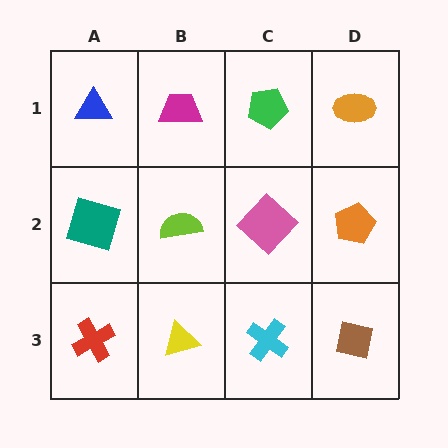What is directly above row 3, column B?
A lime semicircle.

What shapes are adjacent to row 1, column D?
An orange pentagon (row 2, column D), a green pentagon (row 1, column C).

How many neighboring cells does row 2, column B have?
4.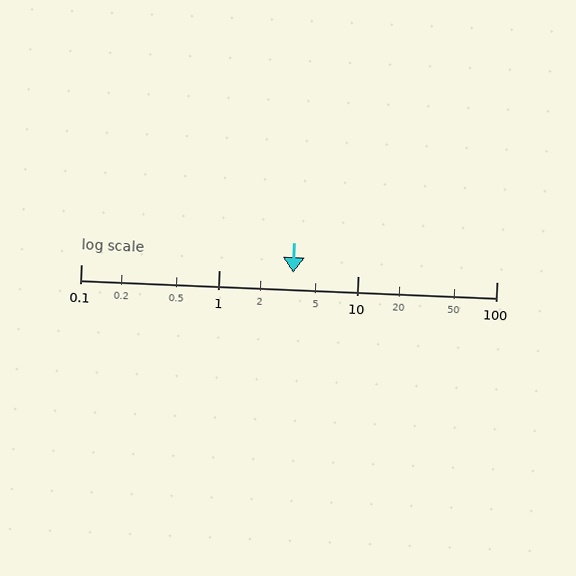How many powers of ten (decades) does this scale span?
The scale spans 3 decades, from 0.1 to 100.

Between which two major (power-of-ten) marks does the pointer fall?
The pointer is between 1 and 10.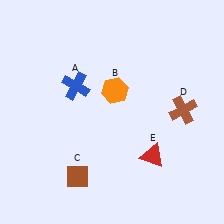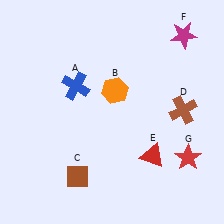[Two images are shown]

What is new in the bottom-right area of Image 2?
A red star (G) was added in the bottom-right area of Image 2.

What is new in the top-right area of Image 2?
A magenta star (F) was added in the top-right area of Image 2.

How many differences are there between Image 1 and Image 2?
There are 2 differences between the two images.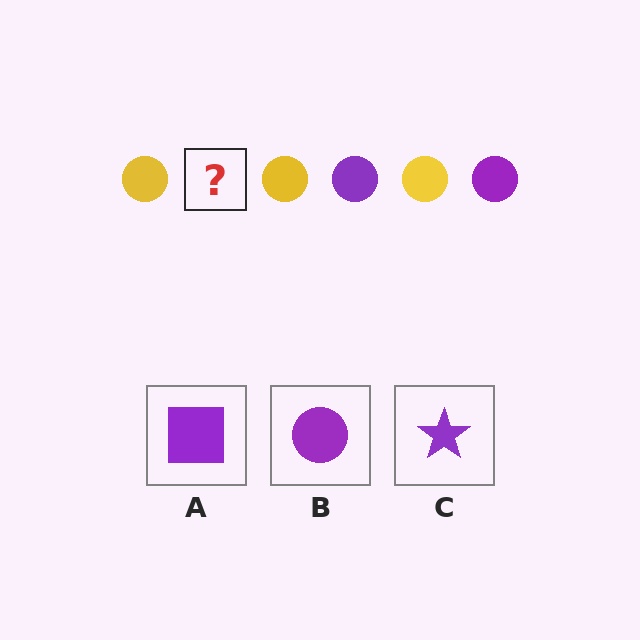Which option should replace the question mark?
Option B.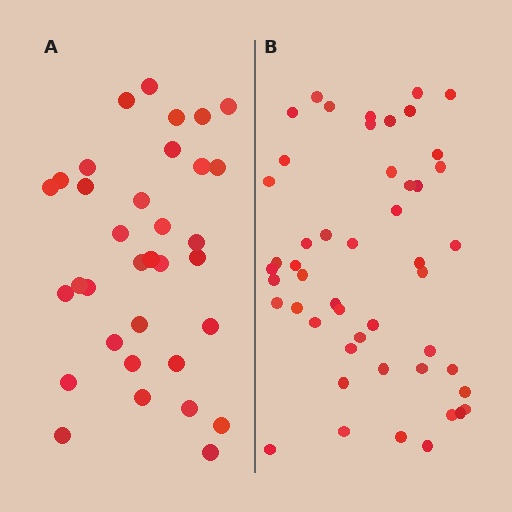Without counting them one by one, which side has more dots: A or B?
Region B (the right region) has more dots.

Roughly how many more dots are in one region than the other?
Region B has approximately 15 more dots than region A.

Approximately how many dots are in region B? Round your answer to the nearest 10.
About 50 dots. (The exact count is 49, which rounds to 50.)